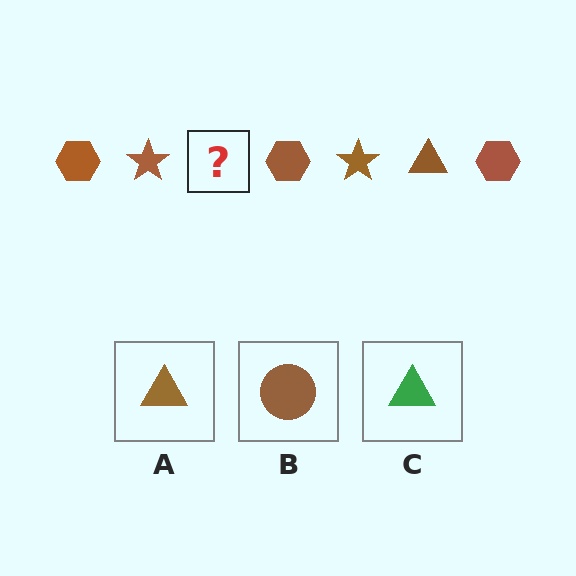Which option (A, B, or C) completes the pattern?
A.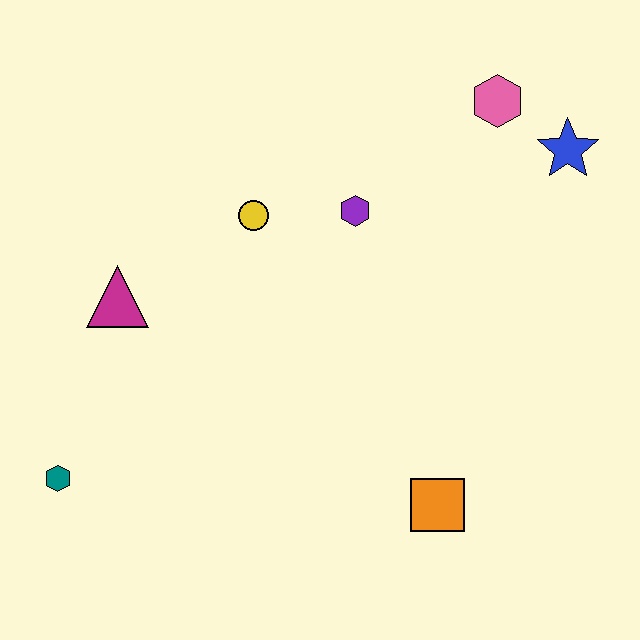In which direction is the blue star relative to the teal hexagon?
The blue star is to the right of the teal hexagon.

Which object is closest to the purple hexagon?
The yellow circle is closest to the purple hexagon.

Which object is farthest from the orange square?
The pink hexagon is farthest from the orange square.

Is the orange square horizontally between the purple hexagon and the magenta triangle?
No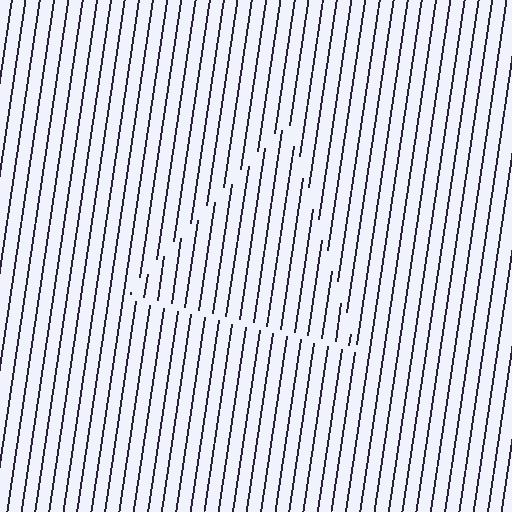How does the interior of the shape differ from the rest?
The interior of the shape contains the same grating, shifted by half a period — the contour is defined by the phase discontinuity where line-ends from the inner and outer gratings abut.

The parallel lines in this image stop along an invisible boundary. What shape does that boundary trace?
An illusory triangle. The interior of the shape contains the same grating, shifted by half a period — the contour is defined by the phase discontinuity where line-ends from the inner and outer gratings abut.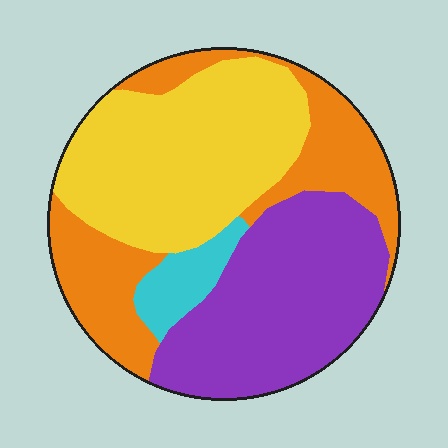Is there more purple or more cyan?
Purple.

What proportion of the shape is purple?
Purple covers 33% of the shape.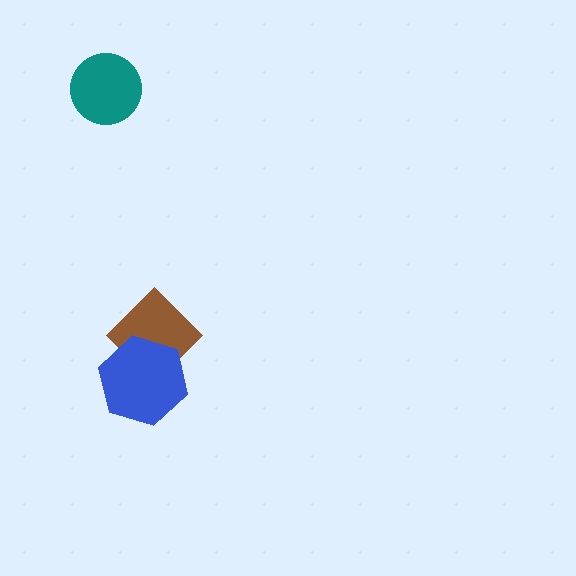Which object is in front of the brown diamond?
The blue hexagon is in front of the brown diamond.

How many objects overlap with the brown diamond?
1 object overlaps with the brown diamond.